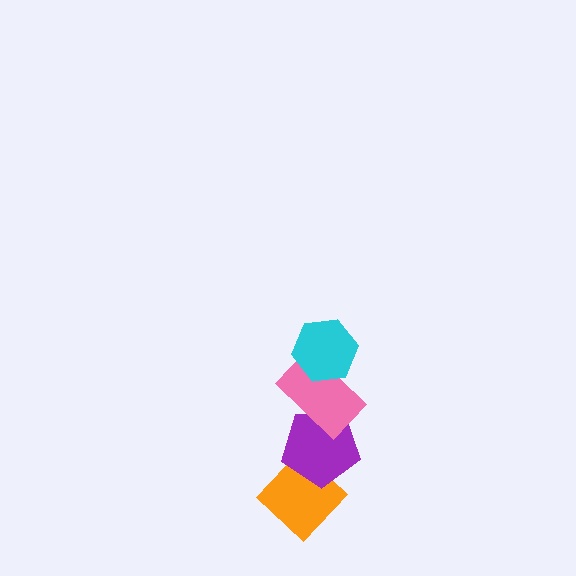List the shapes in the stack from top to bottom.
From top to bottom: the cyan hexagon, the pink rectangle, the purple pentagon, the orange diamond.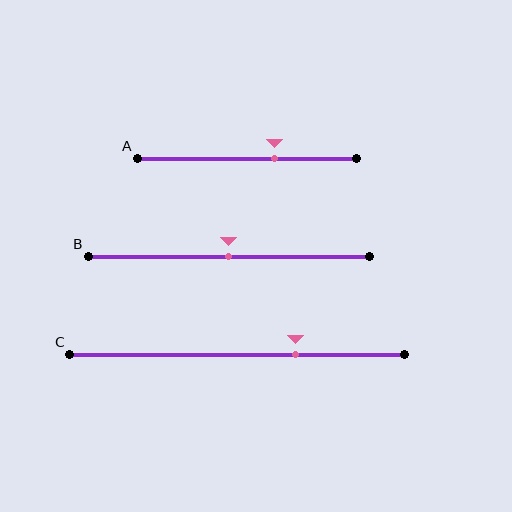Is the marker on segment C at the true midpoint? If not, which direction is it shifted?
No, the marker on segment C is shifted to the right by about 17% of the segment length.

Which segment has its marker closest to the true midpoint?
Segment B has its marker closest to the true midpoint.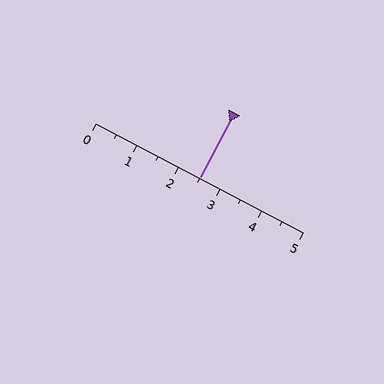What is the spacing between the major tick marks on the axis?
The major ticks are spaced 1 apart.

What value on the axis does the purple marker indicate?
The marker indicates approximately 2.5.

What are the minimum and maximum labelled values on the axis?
The axis runs from 0 to 5.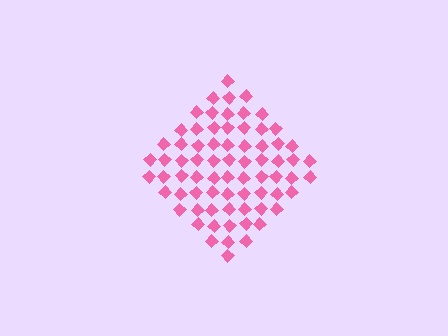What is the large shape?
The large shape is a diamond.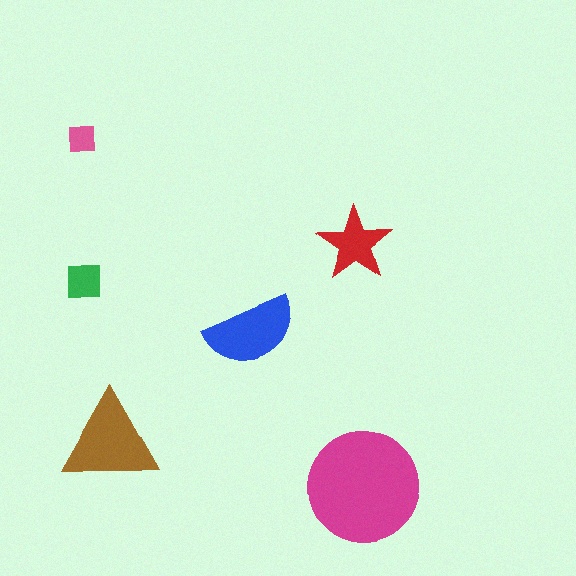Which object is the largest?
The magenta circle.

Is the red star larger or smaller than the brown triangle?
Smaller.